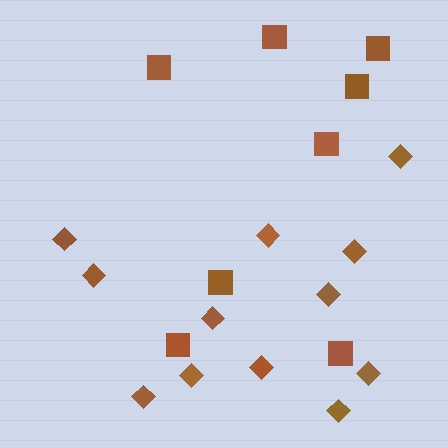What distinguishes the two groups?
There are 2 groups: one group of squares (8) and one group of diamonds (12).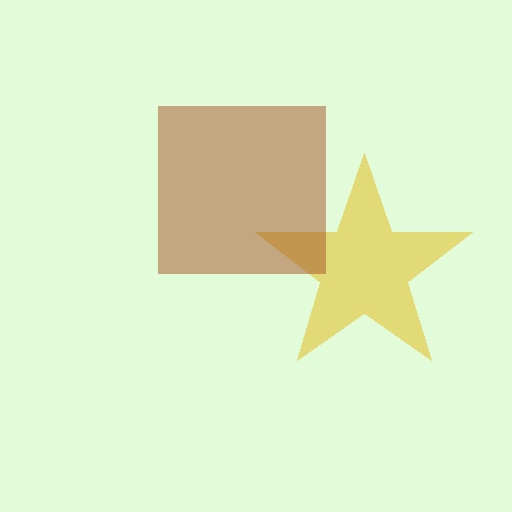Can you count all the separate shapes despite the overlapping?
Yes, there are 2 separate shapes.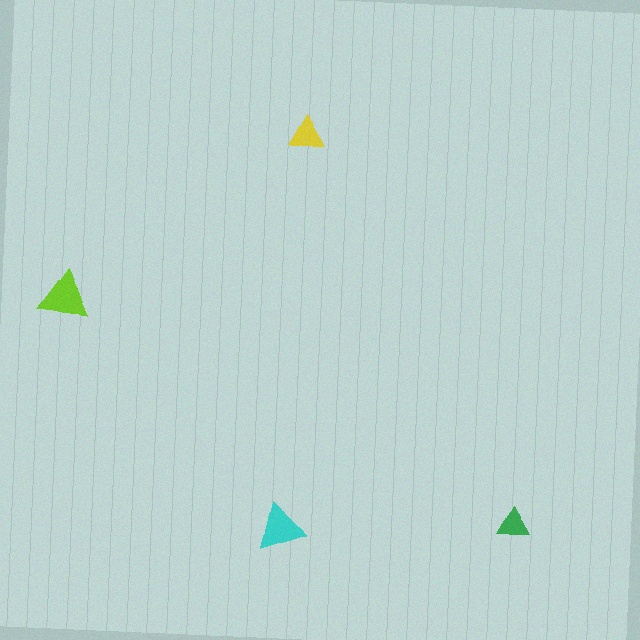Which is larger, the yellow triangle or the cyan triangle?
The cyan one.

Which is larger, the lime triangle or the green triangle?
The lime one.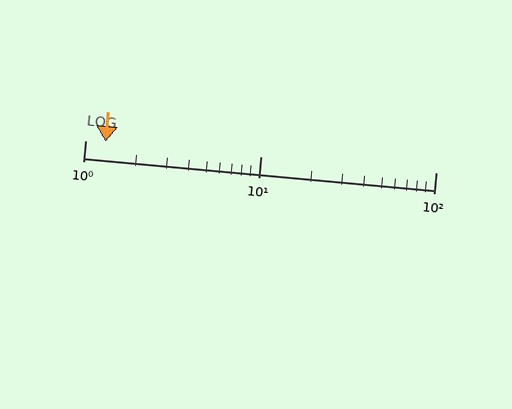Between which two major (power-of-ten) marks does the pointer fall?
The pointer is between 1 and 10.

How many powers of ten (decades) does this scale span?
The scale spans 2 decades, from 1 to 100.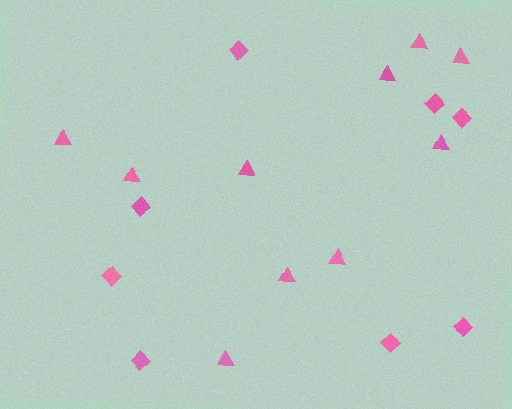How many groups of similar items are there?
There are 2 groups: one group of triangles (10) and one group of diamonds (8).